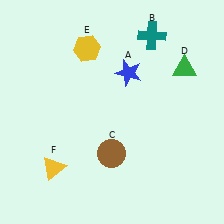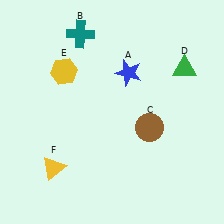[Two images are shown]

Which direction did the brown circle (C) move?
The brown circle (C) moved right.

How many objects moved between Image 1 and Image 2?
3 objects moved between the two images.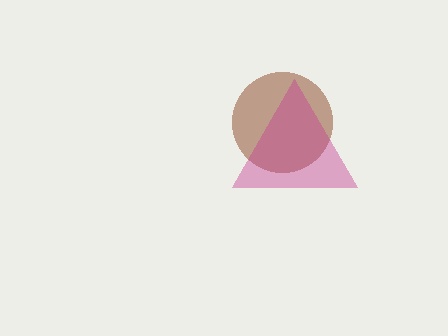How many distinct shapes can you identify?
There are 2 distinct shapes: a brown circle, a magenta triangle.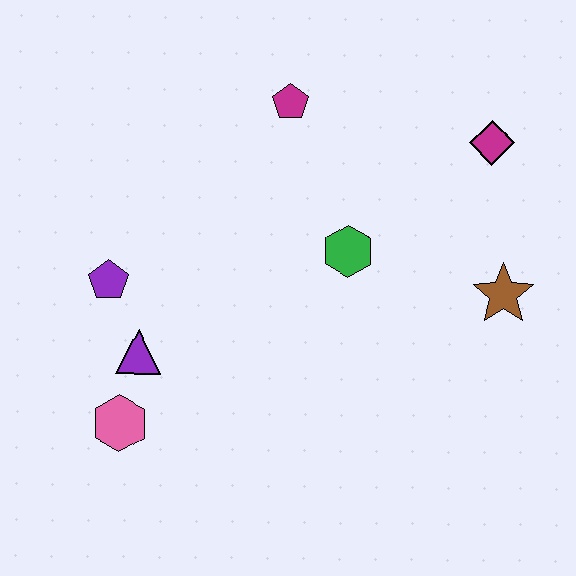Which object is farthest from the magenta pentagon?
The pink hexagon is farthest from the magenta pentagon.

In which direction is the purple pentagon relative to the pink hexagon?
The purple pentagon is above the pink hexagon.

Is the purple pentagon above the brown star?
Yes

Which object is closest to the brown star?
The magenta diamond is closest to the brown star.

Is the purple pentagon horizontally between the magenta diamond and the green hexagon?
No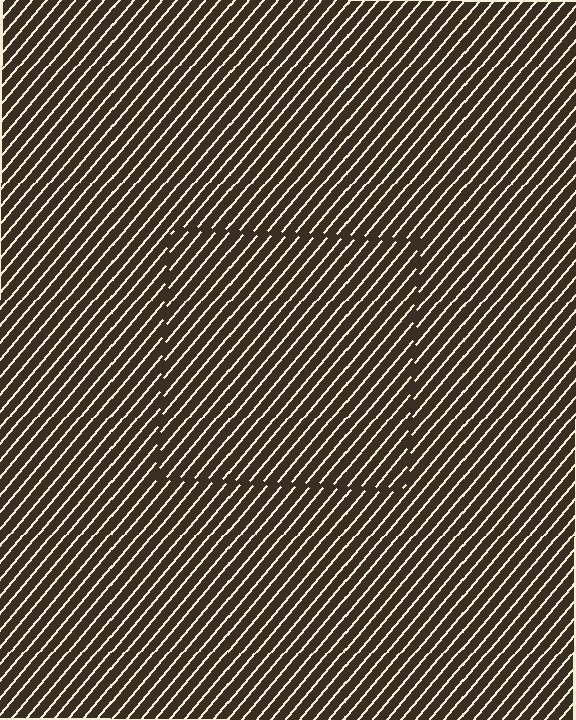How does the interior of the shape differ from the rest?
The interior of the shape contains the same grating, shifted by half a period — the contour is defined by the phase discontinuity where line-ends from the inner and outer gratings abut.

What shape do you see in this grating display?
An illusory square. The interior of the shape contains the same grating, shifted by half a period — the contour is defined by the phase discontinuity where line-ends from the inner and outer gratings abut.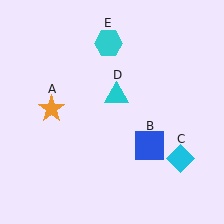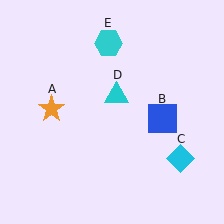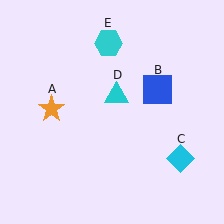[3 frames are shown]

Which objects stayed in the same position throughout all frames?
Orange star (object A) and cyan diamond (object C) and cyan triangle (object D) and cyan hexagon (object E) remained stationary.